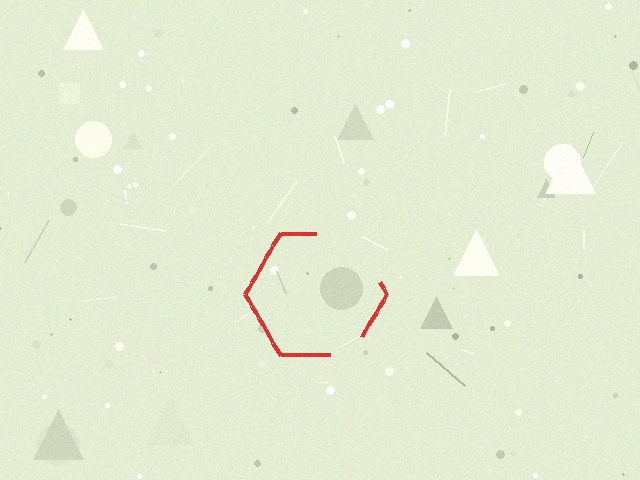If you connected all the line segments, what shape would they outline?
They would outline a hexagon.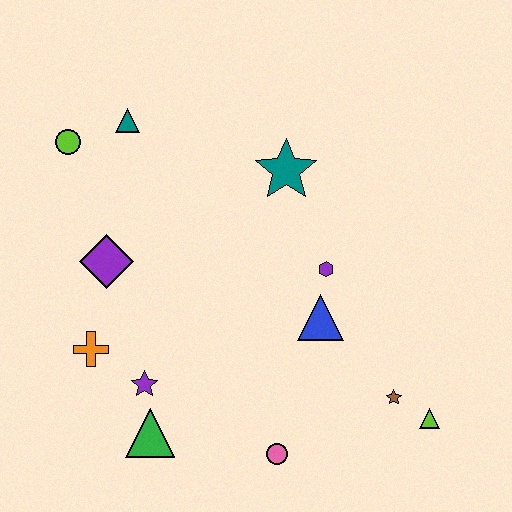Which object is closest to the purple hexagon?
The blue triangle is closest to the purple hexagon.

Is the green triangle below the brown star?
Yes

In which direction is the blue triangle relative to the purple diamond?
The blue triangle is to the right of the purple diamond.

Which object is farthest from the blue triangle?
The lime circle is farthest from the blue triangle.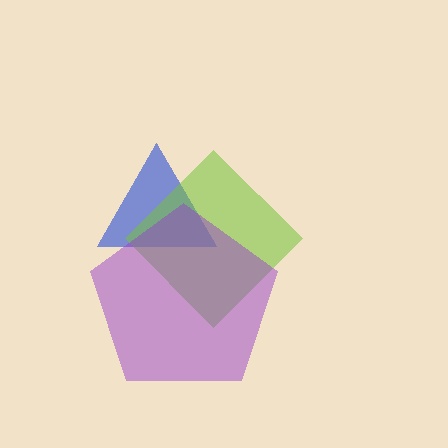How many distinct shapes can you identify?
There are 3 distinct shapes: a blue triangle, a lime diamond, a purple pentagon.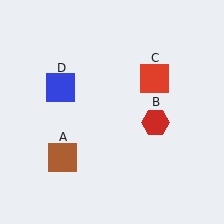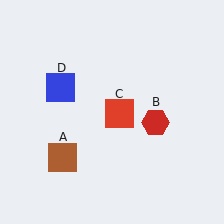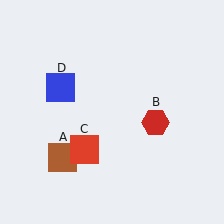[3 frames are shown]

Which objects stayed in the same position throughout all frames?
Brown square (object A) and red hexagon (object B) and blue square (object D) remained stationary.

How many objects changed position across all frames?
1 object changed position: red square (object C).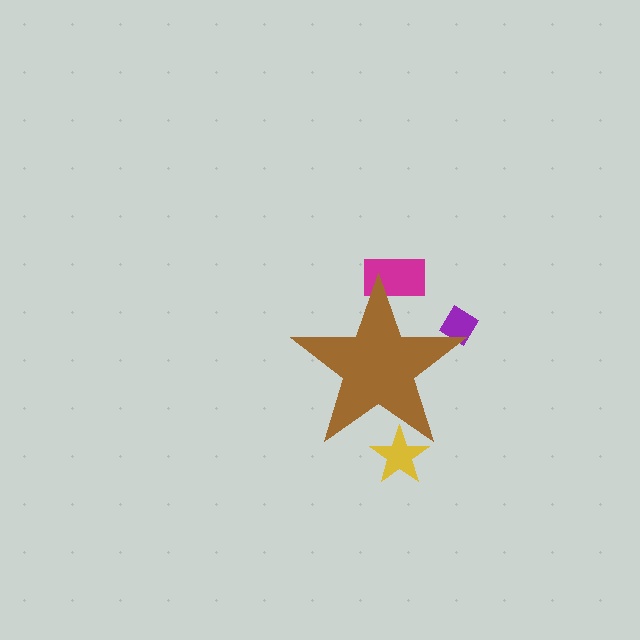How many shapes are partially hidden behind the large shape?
3 shapes are partially hidden.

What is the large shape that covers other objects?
A brown star.